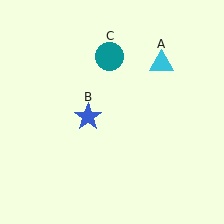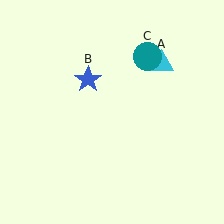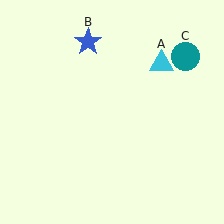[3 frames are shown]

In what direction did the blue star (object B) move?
The blue star (object B) moved up.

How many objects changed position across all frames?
2 objects changed position: blue star (object B), teal circle (object C).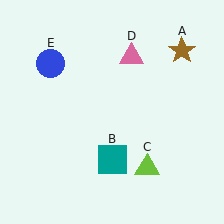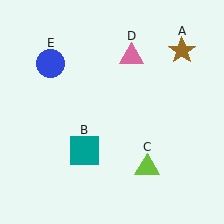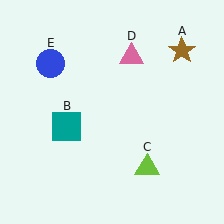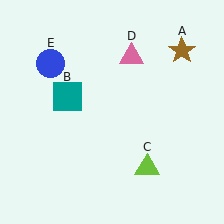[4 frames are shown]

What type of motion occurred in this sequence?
The teal square (object B) rotated clockwise around the center of the scene.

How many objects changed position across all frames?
1 object changed position: teal square (object B).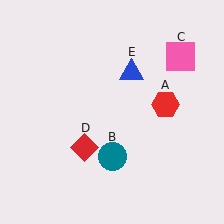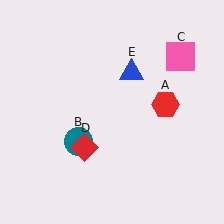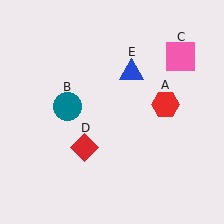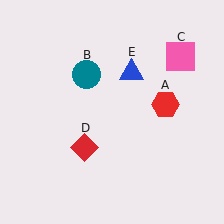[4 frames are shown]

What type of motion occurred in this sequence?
The teal circle (object B) rotated clockwise around the center of the scene.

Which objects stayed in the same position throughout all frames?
Red hexagon (object A) and pink square (object C) and red diamond (object D) and blue triangle (object E) remained stationary.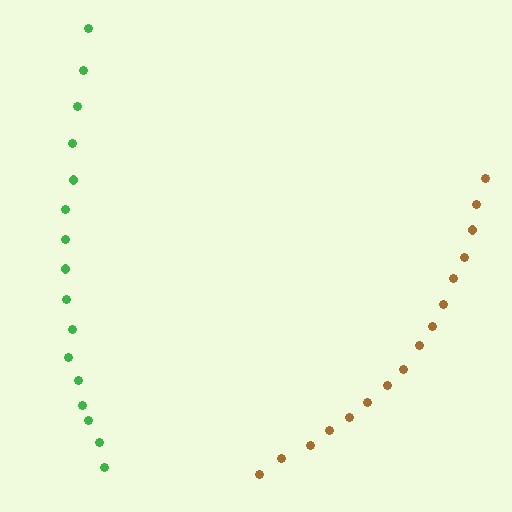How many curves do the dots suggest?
There are 2 distinct paths.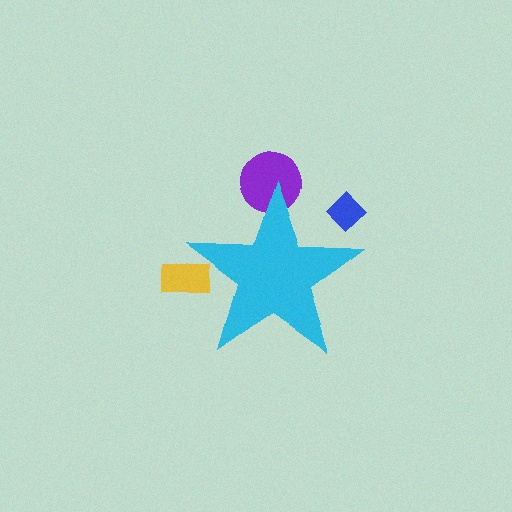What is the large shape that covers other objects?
A cyan star.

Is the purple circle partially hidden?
Yes, the purple circle is partially hidden behind the cyan star.